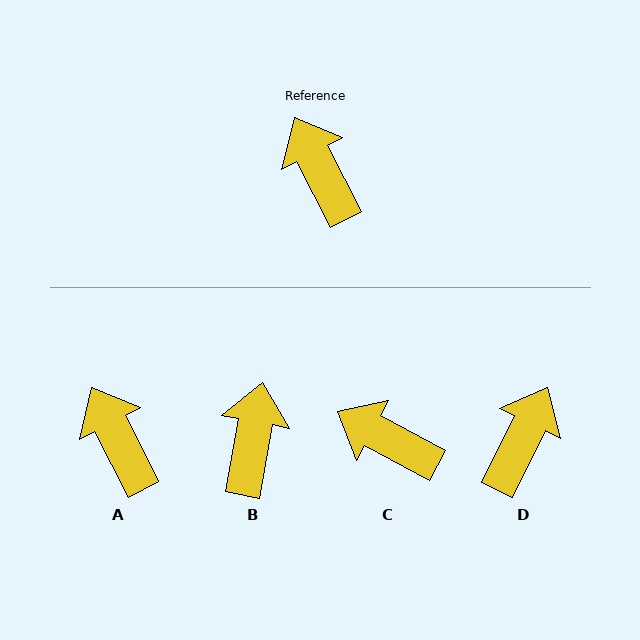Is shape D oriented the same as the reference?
No, it is off by about 53 degrees.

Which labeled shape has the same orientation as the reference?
A.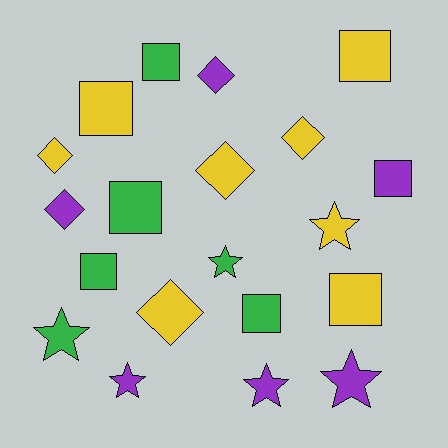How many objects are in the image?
There are 20 objects.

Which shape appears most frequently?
Square, with 8 objects.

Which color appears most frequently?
Yellow, with 8 objects.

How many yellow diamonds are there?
There are 4 yellow diamonds.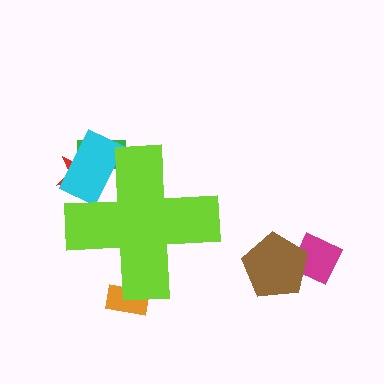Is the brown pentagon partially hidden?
No, the brown pentagon is fully visible.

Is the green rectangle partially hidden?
Yes, the green rectangle is partially hidden behind the lime cross.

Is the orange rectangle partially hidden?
Yes, the orange rectangle is partially hidden behind the lime cross.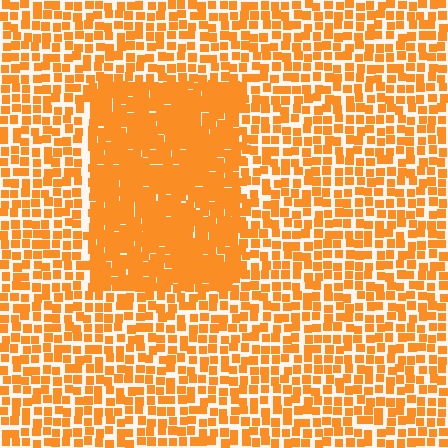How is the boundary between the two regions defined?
The boundary is defined by a change in element density (approximately 1.9x ratio). All elements are the same color, size, and shape.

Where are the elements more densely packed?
The elements are more densely packed inside the rectangle boundary.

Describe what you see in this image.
The image contains small orange elements arranged at two different densities. A rectangle-shaped region is visible where the elements are more densely packed than the surrounding area.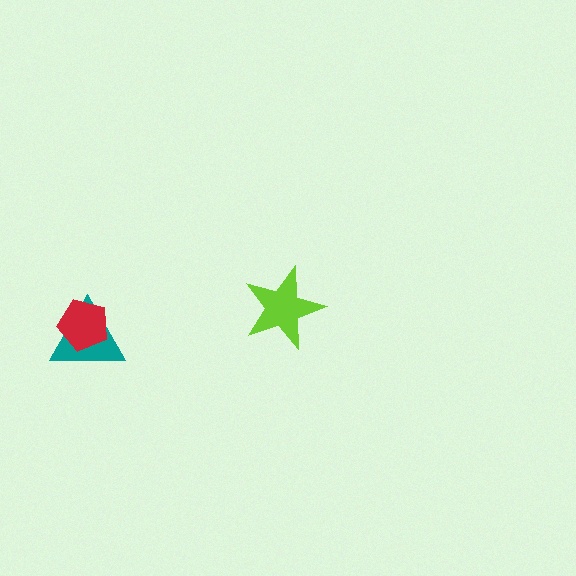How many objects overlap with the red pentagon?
1 object overlaps with the red pentagon.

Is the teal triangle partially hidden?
Yes, it is partially covered by another shape.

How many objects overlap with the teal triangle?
1 object overlaps with the teal triangle.